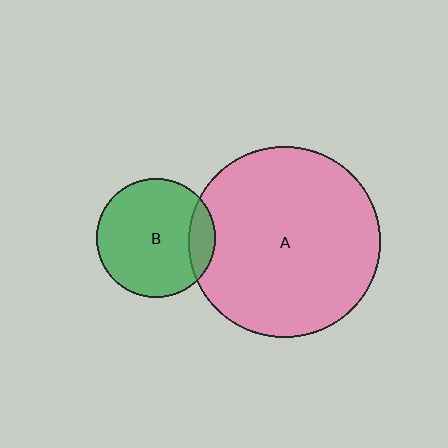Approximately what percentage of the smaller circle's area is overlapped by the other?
Approximately 15%.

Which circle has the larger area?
Circle A (pink).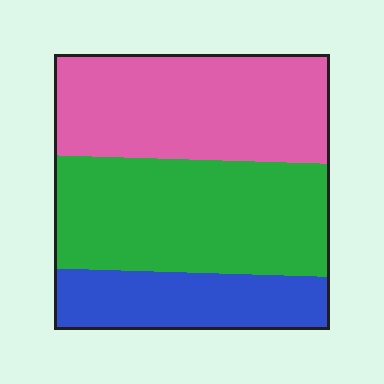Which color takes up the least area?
Blue, at roughly 20%.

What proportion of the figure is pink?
Pink covers roughly 40% of the figure.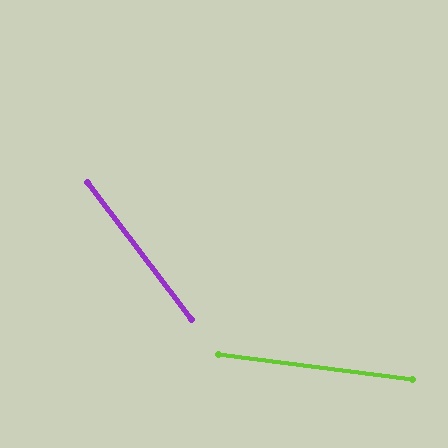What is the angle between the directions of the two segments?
Approximately 46 degrees.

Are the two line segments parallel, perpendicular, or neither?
Neither parallel nor perpendicular — they differ by about 46°.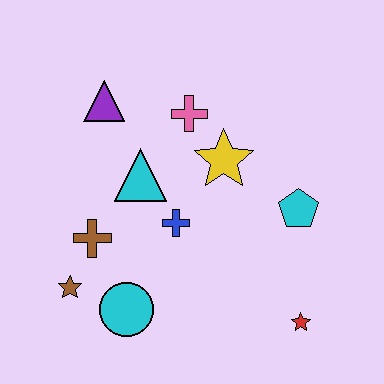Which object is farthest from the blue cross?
The red star is farthest from the blue cross.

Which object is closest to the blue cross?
The cyan triangle is closest to the blue cross.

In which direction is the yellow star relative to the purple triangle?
The yellow star is to the right of the purple triangle.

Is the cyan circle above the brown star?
No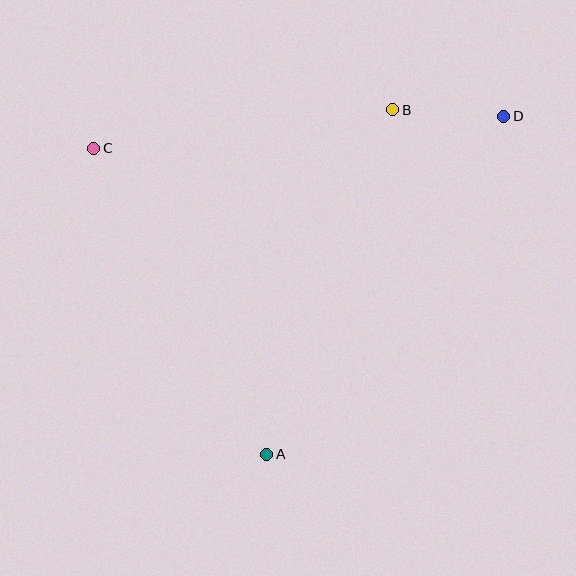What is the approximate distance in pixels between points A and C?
The distance between A and C is approximately 352 pixels.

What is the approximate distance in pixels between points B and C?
The distance between B and C is approximately 302 pixels.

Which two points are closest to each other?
Points B and D are closest to each other.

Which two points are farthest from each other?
Points A and D are farthest from each other.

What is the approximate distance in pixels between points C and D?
The distance between C and D is approximately 411 pixels.